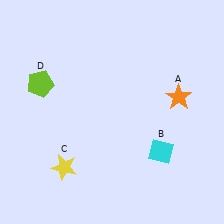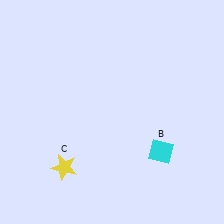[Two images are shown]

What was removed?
The lime pentagon (D), the orange star (A) were removed in Image 2.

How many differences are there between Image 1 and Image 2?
There are 2 differences between the two images.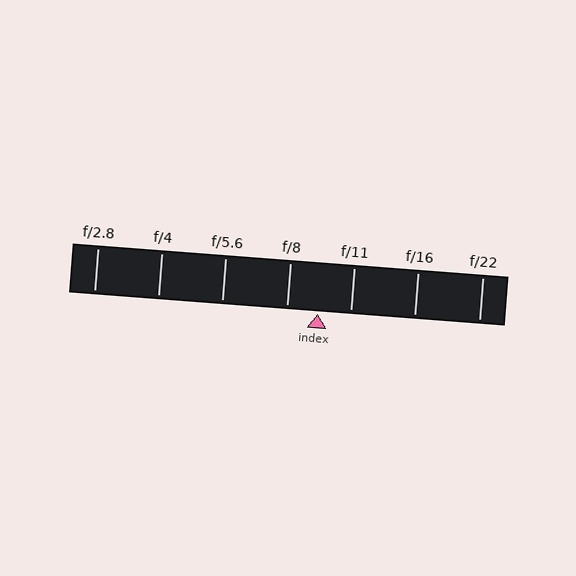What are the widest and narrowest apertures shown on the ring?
The widest aperture shown is f/2.8 and the narrowest is f/22.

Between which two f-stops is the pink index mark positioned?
The index mark is between f/8 and f/11.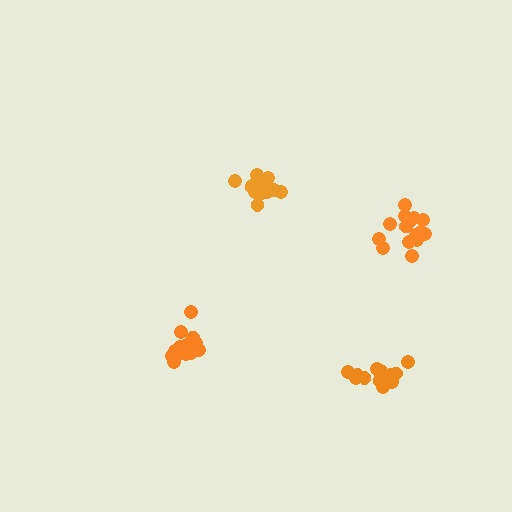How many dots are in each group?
Group 1: 17 dots, Group 2: 16 dots, Group 3: 16 dots, Group 4: 13 dots (62 total).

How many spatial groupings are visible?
There are 4 spatial groupings.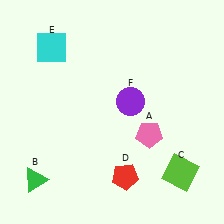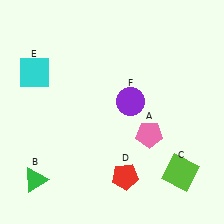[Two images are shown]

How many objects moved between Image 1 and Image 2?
1 object moved between the two images.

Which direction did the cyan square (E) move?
The cyan square (E) moved down.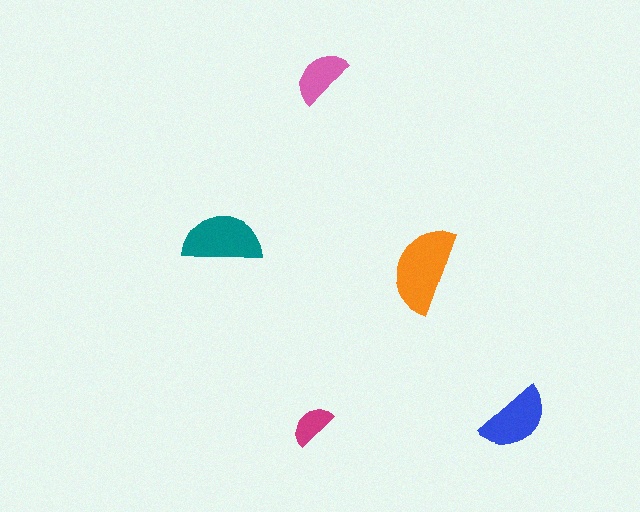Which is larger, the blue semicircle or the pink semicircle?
The blue one.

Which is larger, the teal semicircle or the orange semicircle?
The orange one.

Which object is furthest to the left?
The teal semicircle is leftmost.